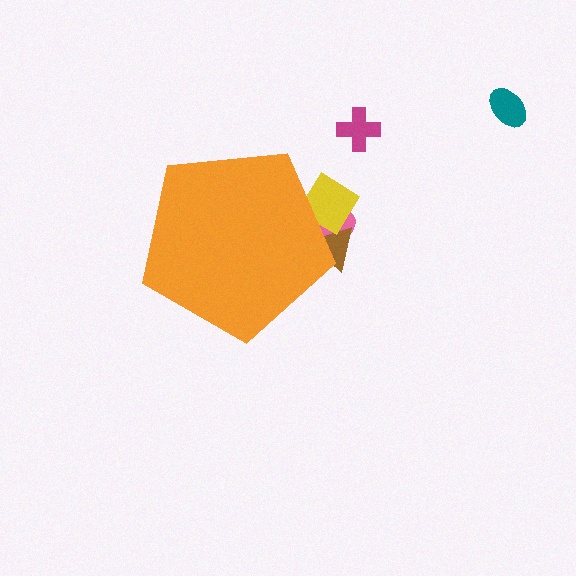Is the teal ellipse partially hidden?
No, the teal ellipse is fully visible.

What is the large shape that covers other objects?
An orange pentagon.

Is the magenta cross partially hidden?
No, the magenta cross is fully visible.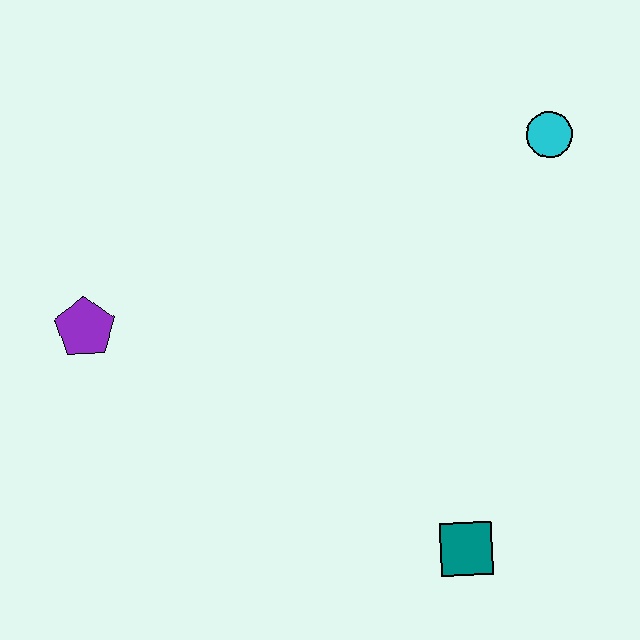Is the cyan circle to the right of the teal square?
Yes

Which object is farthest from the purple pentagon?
The cyan circle is farthest from the purple pentagon.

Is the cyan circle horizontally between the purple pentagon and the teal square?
No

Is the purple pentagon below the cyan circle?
Yes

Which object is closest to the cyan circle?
The teal square is closest to the cyan circle.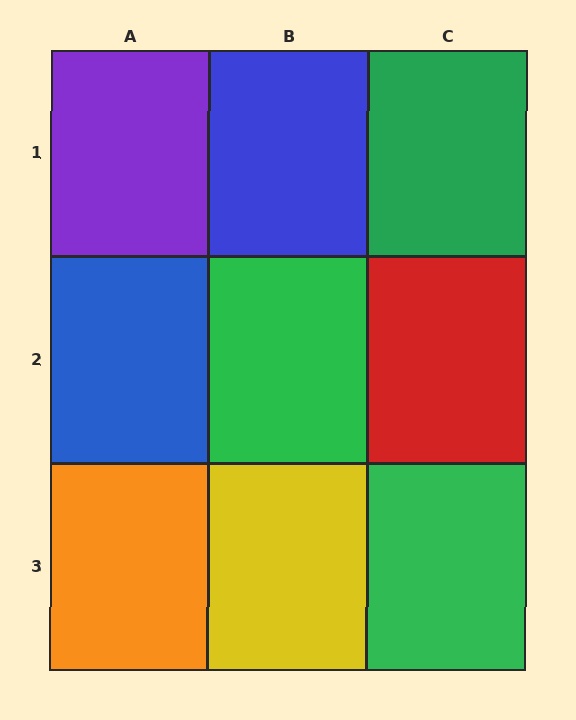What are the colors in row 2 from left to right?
Blue, green, red.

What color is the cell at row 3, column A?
Orange.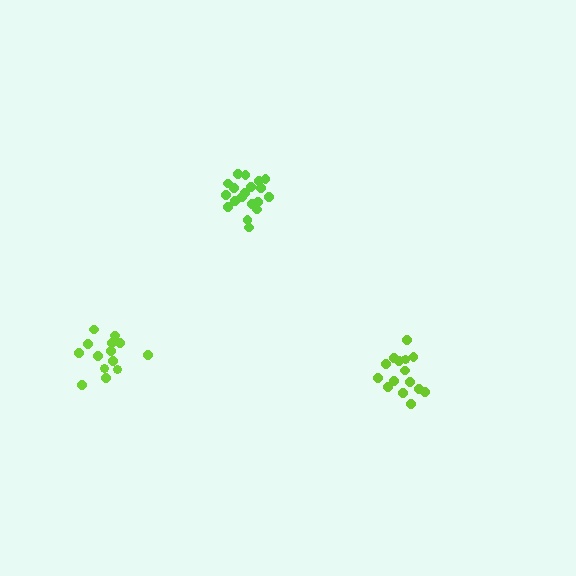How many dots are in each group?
Group 1: 14 dots, Group 2: 15 dots, Group 3: 19 dots (48 total).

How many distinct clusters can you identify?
There are 3 distinct clusters.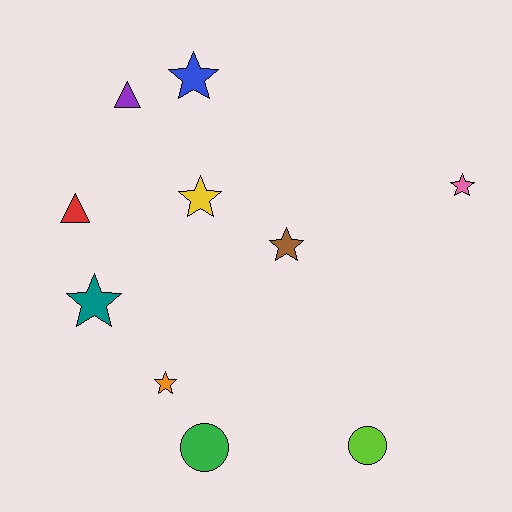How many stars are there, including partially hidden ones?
There are 6 stars.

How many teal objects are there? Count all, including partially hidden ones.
There is 1 teal object.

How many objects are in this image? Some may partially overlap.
There are 10 objects.